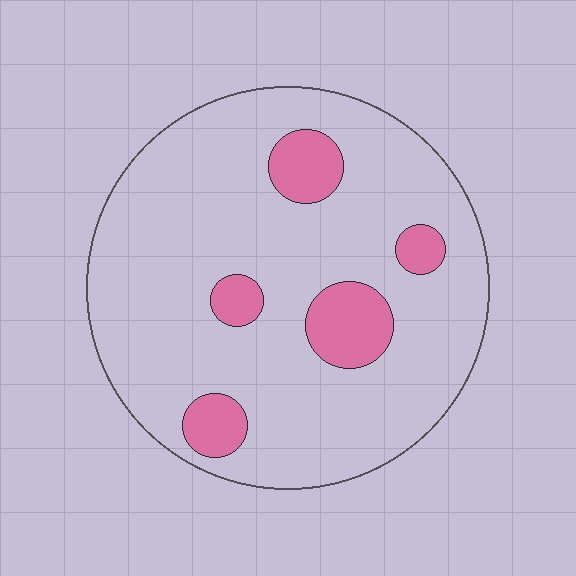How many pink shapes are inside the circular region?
5.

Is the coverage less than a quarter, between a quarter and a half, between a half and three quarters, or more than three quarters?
Less than a quarter.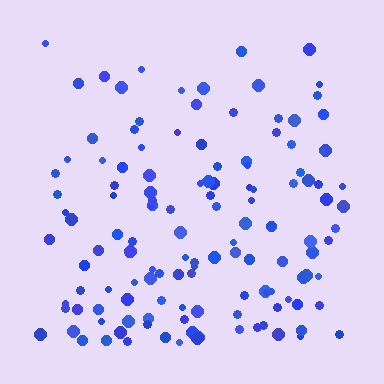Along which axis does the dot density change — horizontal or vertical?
Vertical.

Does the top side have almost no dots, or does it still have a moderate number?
Still a moderate number, just noticeably fewer than the bottom.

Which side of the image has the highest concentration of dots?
The bottom.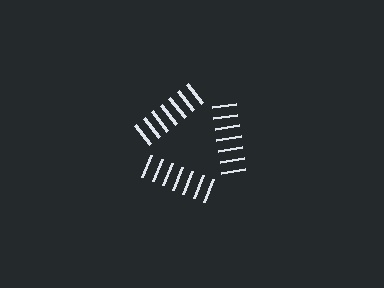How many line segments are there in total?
21 — 7 along each of the 3 edges.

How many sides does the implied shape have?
3 sides — the line-ends trace a triangle.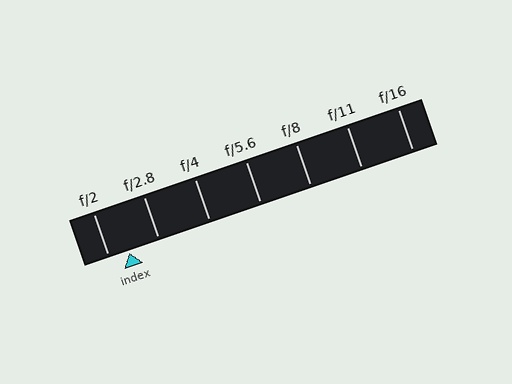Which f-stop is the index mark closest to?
The index mark is closest to f/2.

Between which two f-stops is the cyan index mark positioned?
The index mark is between f/2 and f/2.8.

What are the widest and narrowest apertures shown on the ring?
The widest aperture shown is f/2 and the narrowest is f/16.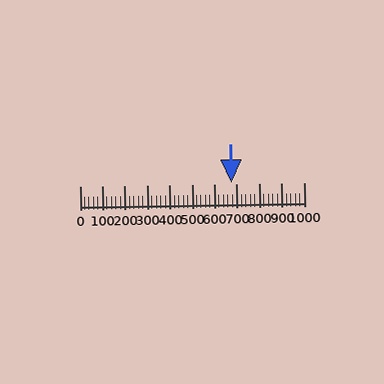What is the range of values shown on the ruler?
The ruler shows values from 0 to 1000.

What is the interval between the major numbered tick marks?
The major tick marks are spaced 100 units apart.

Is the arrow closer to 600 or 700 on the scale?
The arrow is closer to 700.